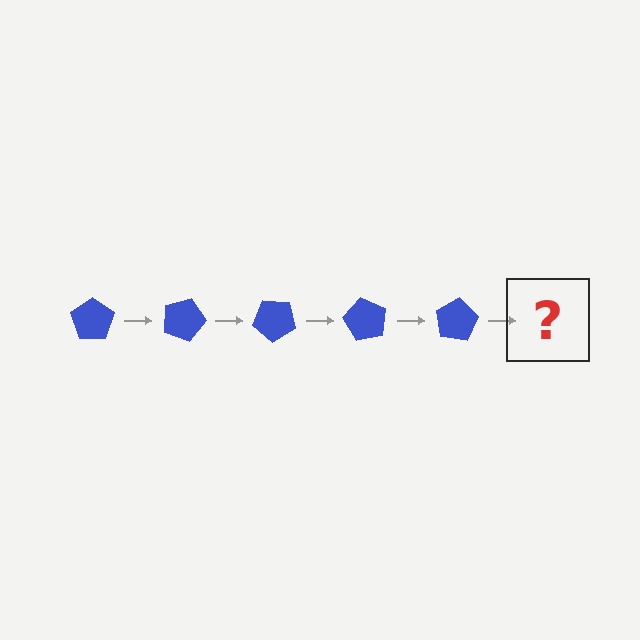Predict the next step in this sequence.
The next step is a blue pentagon rotated 100 degrees.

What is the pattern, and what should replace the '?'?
The pattern is that the pentagon rotates 20 degrees each step. The '?' should be a blue pentagon rotated 100 degrees.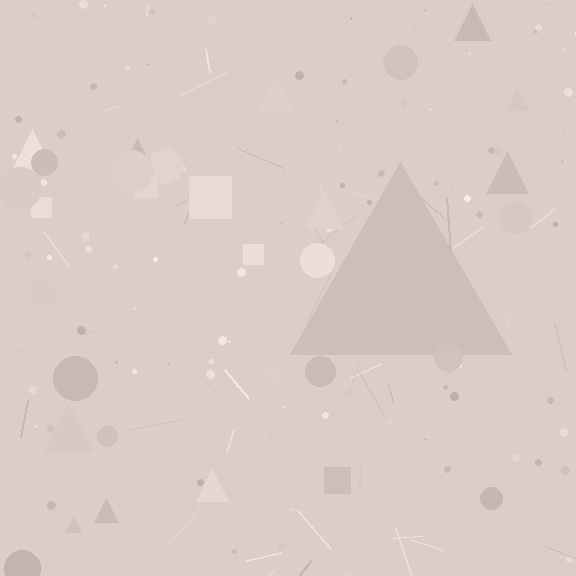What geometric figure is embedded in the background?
A triangle is embedded in the background.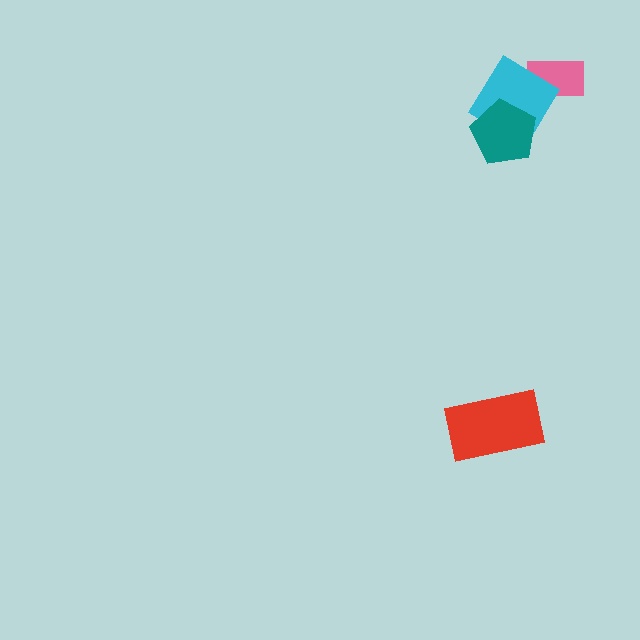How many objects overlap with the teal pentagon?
1 object overlaps with the teal pentagon.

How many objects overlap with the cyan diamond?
2 objects overlap with the cyan diamond.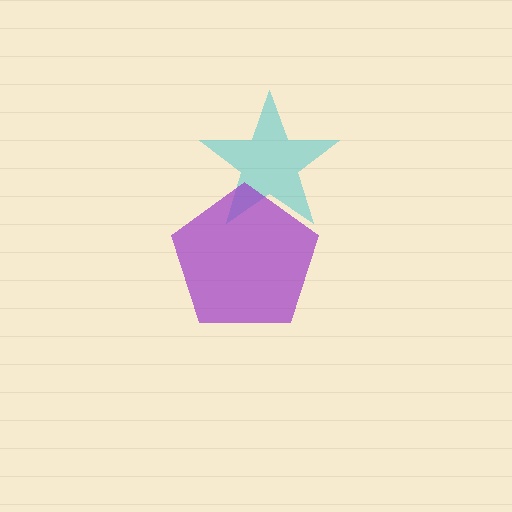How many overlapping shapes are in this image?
There are 2 overlapping shapes in the image.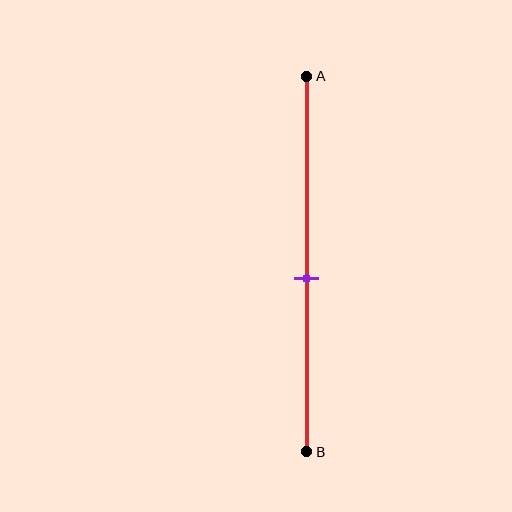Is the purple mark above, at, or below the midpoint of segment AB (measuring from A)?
The purple mark is below the midpoint of segment AB.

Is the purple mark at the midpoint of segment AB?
No, the mark is at about 55% from A, not at the 50% midpoint.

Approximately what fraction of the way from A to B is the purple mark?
The purple mark is approximately 55% of the way from A to B.